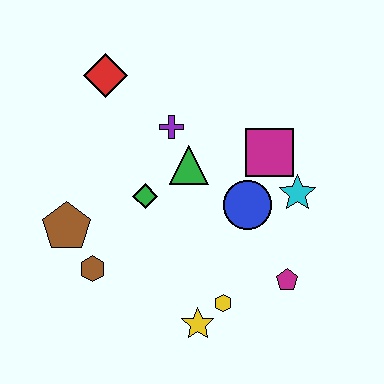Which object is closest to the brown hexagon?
The brown pentagon is closest to the brown hexagon.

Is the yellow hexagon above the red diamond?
No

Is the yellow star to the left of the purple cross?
No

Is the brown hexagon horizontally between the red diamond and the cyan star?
No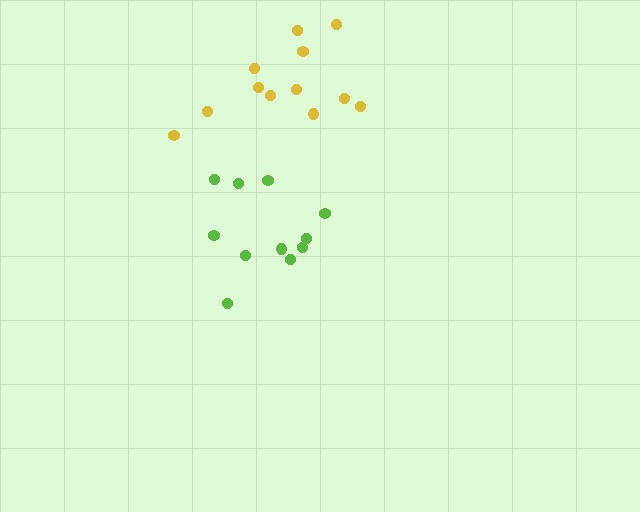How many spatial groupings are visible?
There are 2 spatial groupings.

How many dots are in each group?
Group 1: 12 dots, Group 2: 11 dots (23 total).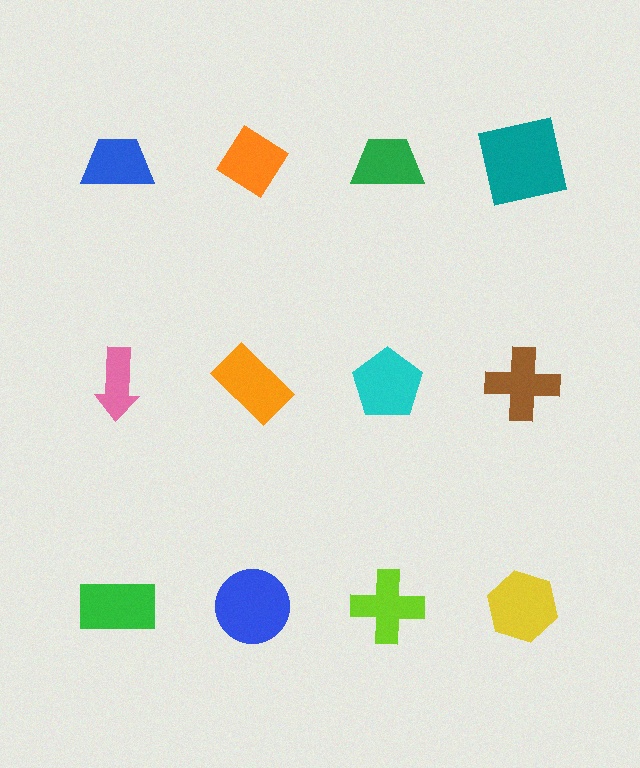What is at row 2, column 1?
A pink arrow.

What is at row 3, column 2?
A blue circle.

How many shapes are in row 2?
4 shapes.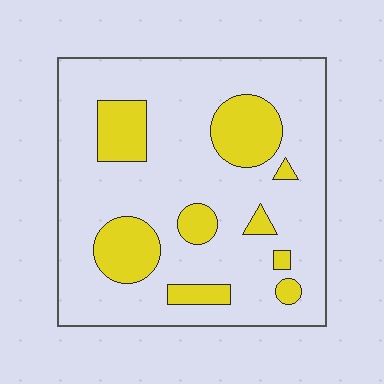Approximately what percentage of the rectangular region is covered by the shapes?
Approximately 20%.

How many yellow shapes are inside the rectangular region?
9.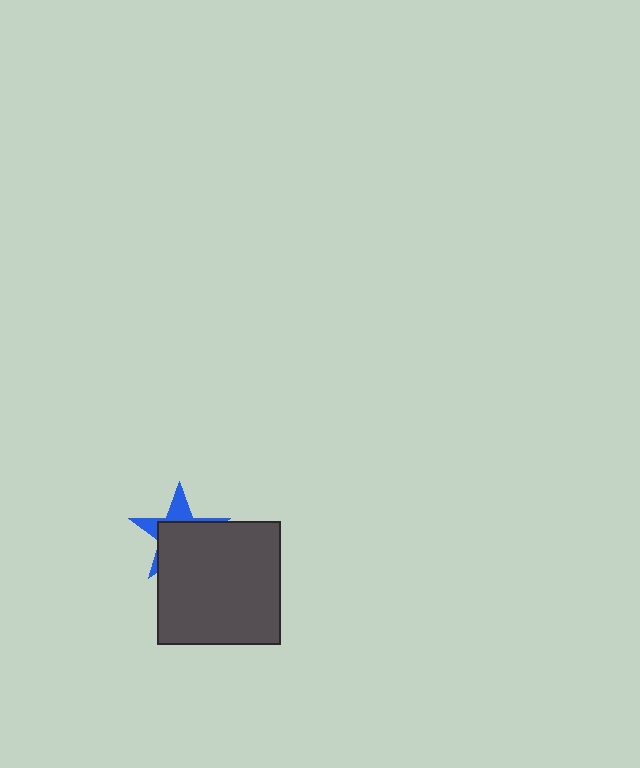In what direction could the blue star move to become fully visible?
The blue star could move up. That would shift it out from behind the dark gray square entirely.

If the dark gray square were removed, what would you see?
You would see the complete blue star.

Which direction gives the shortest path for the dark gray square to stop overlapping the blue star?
Moving down gives the shortest separation.